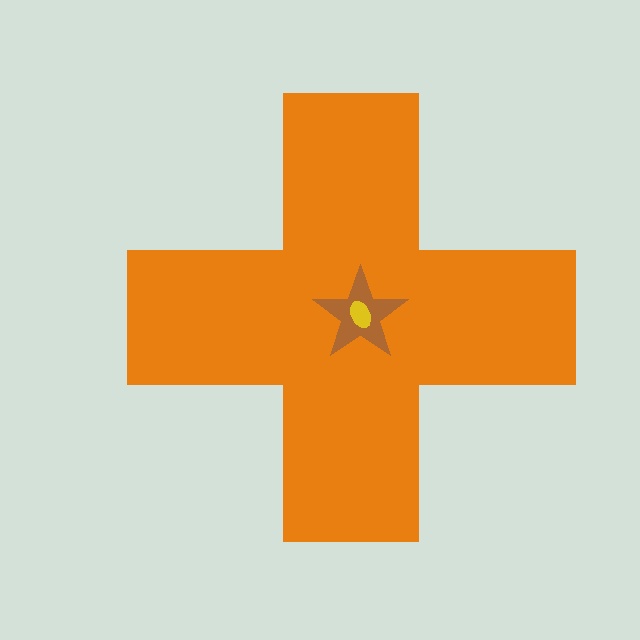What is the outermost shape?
The orange cross.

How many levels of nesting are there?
3.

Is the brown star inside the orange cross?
Yes.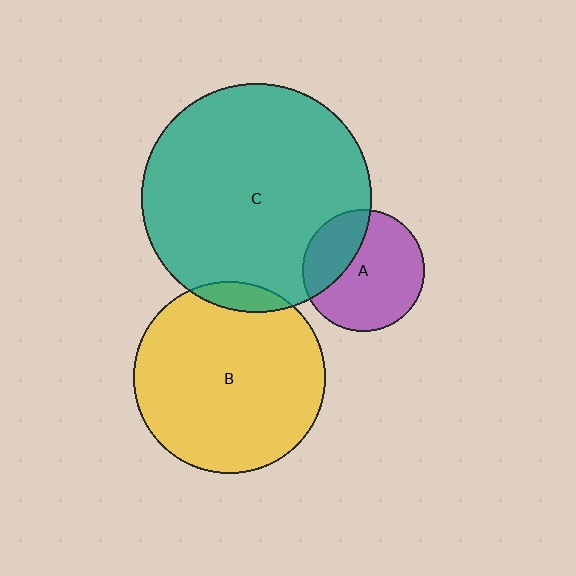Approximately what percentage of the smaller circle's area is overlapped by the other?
Approximately 5%.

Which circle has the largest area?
Circle C (teal).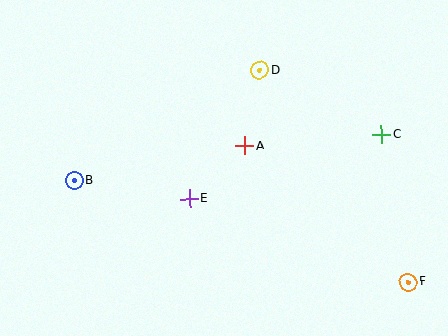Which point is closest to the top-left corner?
Point B is closest to the top-left corner.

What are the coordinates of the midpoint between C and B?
The midpoint between C and B is at (228, 157).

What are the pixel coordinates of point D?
Point D is at (260, 70).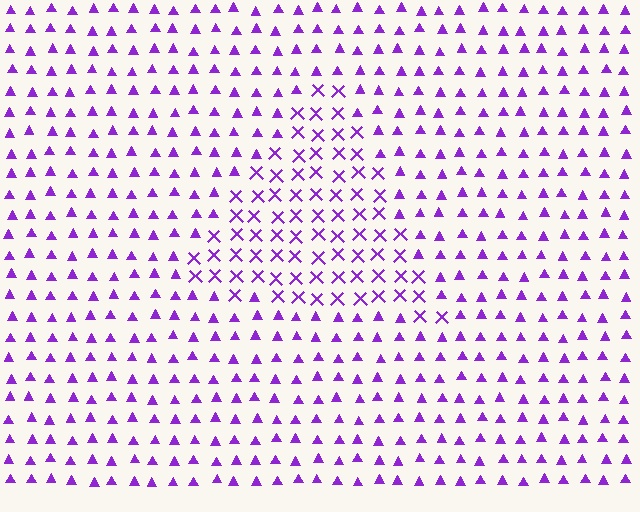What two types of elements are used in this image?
The image uses X marks inside the triangle region and triangles outside it.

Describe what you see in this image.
The image is filled with small purple elements arranged in a uniform grid. A triangle-shaped region contains X marks, while the surrounding area contains triangles. The boundary is defined purely by the change in element shape.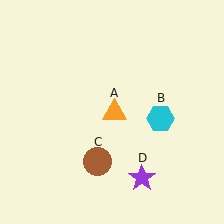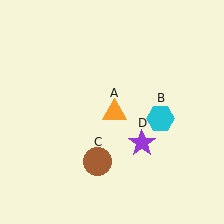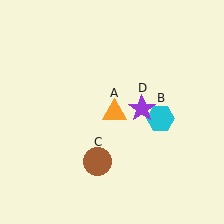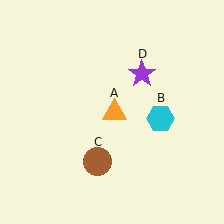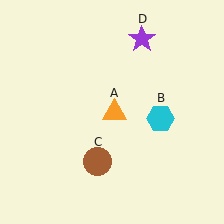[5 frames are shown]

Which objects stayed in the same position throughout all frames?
Orange triangle (object A) and cyan hexagon (object B) and brown circle (object C) remained stationary.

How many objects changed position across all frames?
1 object changed position: purple star (object D).